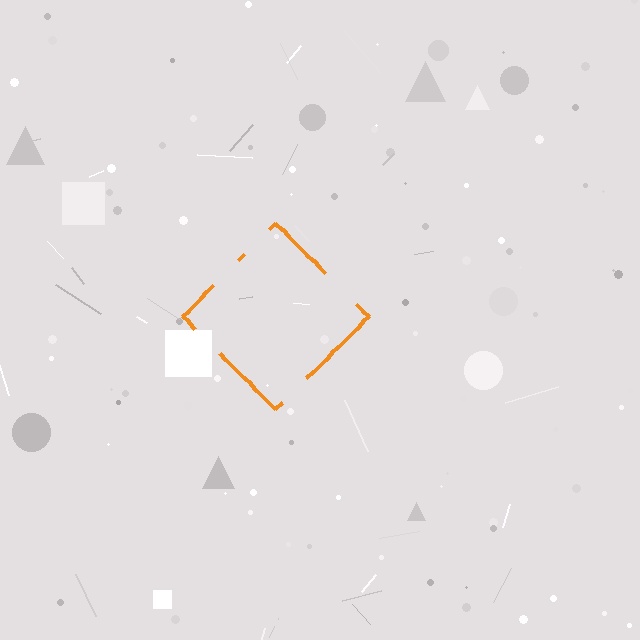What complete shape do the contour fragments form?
The contour fragments form a diamond.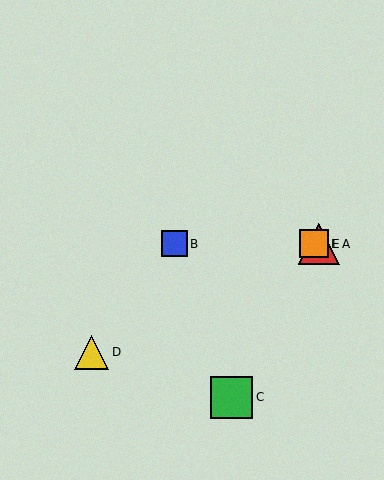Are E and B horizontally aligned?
Yes, both are at y≈244.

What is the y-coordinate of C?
Object C is at y≈397.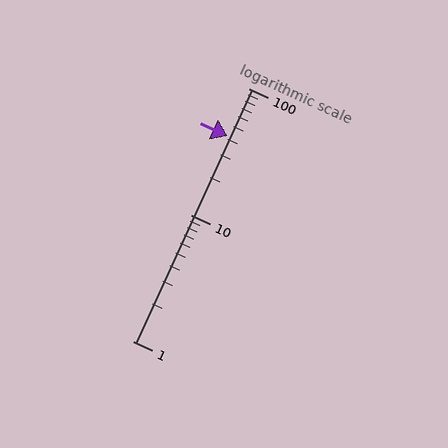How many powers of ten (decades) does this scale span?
The scale spans 2 decades, from 1 to 100.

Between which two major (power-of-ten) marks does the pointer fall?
The pointer is between 10 and 100.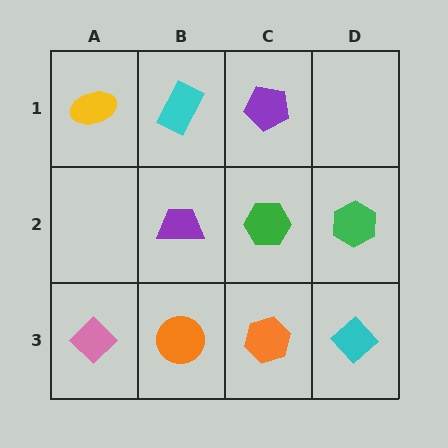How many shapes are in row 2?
3 shapes.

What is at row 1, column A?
A yellow ellipse.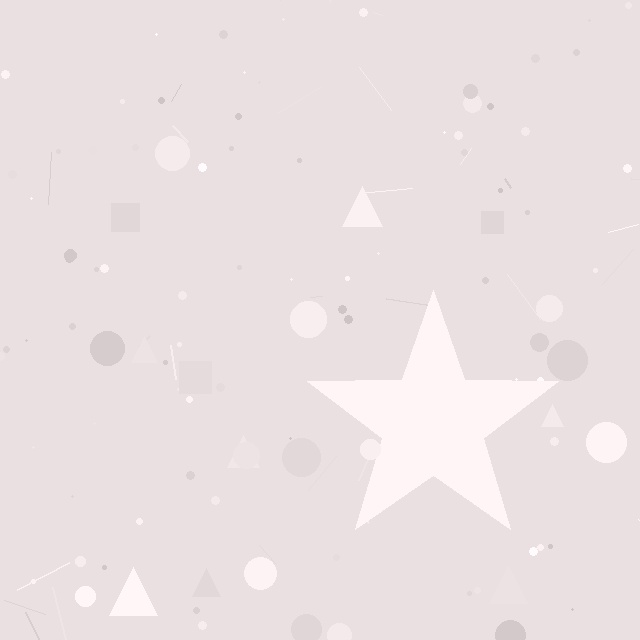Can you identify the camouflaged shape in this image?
The camouflaged shape is a star.